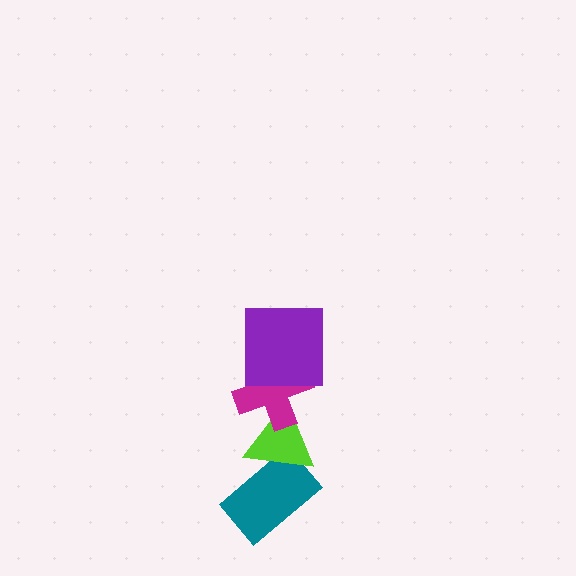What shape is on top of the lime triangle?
The magenta cross is on top of the lime triangle.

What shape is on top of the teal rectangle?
The lime triangle is on top of the teal rectangle.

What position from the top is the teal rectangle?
The teal rectangle is 4th from the top.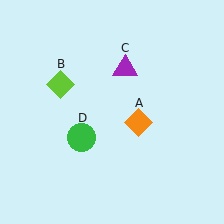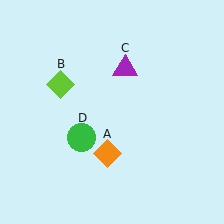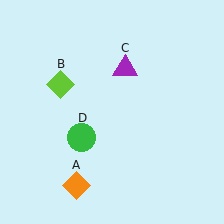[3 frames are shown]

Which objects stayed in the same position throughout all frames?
Lime diamond (object B) and purple triangle (object C) and green circle (object D) remained stationary.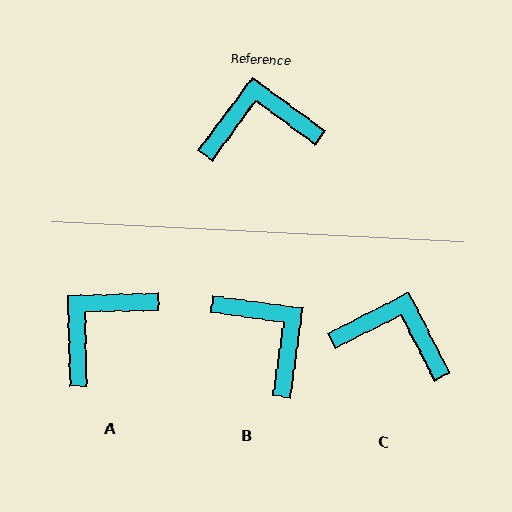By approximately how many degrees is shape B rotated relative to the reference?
Approximately 62 degrees clockwise.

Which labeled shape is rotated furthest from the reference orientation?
B, about 62 degrees away.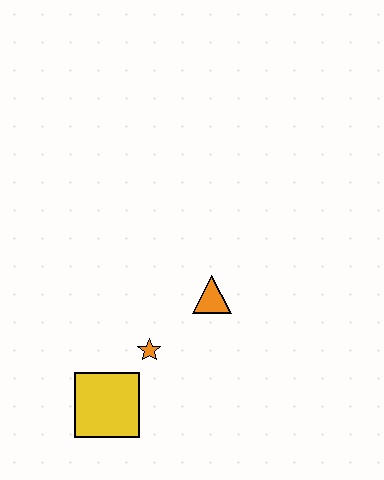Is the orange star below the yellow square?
No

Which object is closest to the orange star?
The yellow square is closest to the orange star.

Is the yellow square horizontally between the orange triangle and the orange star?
No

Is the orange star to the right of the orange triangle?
No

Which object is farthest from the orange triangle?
The yellow square is farthest from the orange triangle.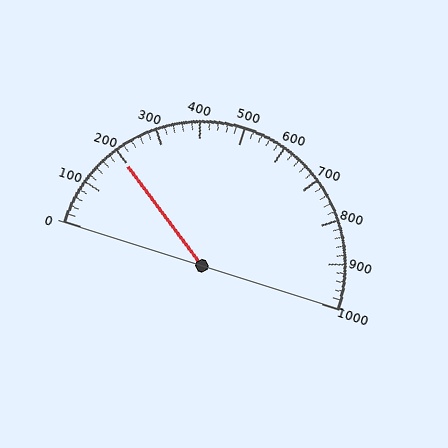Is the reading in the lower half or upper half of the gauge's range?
The reading is in the lower half of the range (0 to 1000).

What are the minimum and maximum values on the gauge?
The gauge ranges from 0 to 1000.